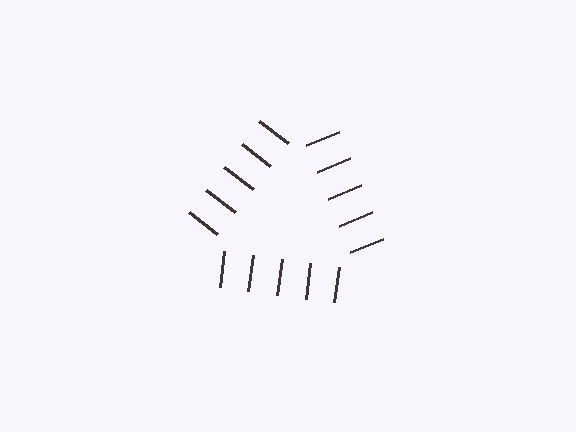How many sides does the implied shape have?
3 sides — the line-ends trace a triangle.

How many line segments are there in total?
15 — 5 along each of the 3 edges.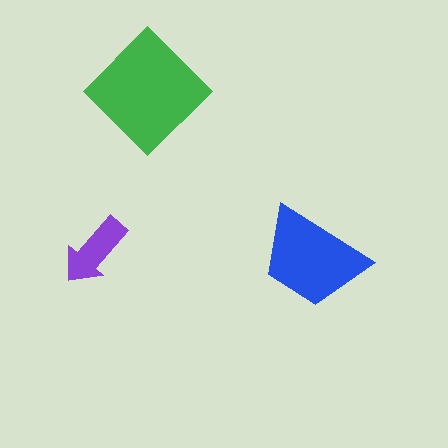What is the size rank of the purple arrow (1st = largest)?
3rd.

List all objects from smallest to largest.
The purple arrow, the blue trapezoid, the green diamond.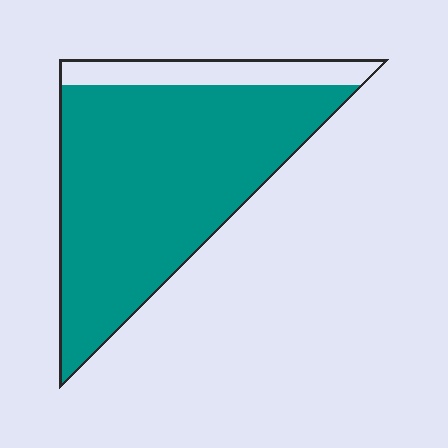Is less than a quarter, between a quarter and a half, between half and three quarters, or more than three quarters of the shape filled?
More than three quarters.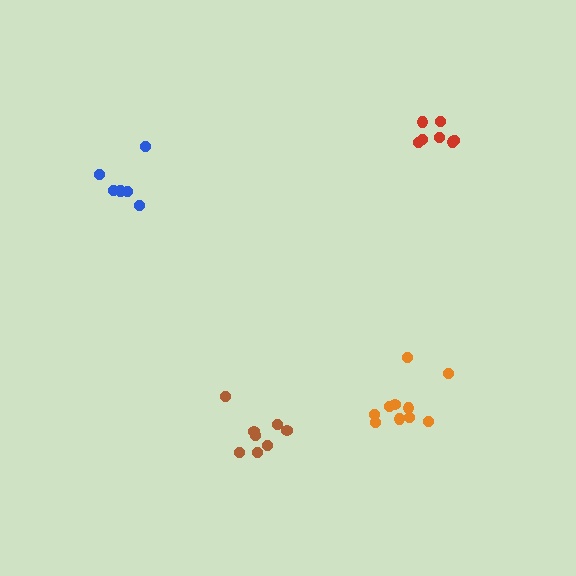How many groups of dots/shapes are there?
There are 4 groups.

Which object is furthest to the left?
The blue cluster is leftmost.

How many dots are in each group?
Group 1: 6 dots, Group 2: 7 dots, Group 3: 8 dots, Group 4: 10 dots (31 total).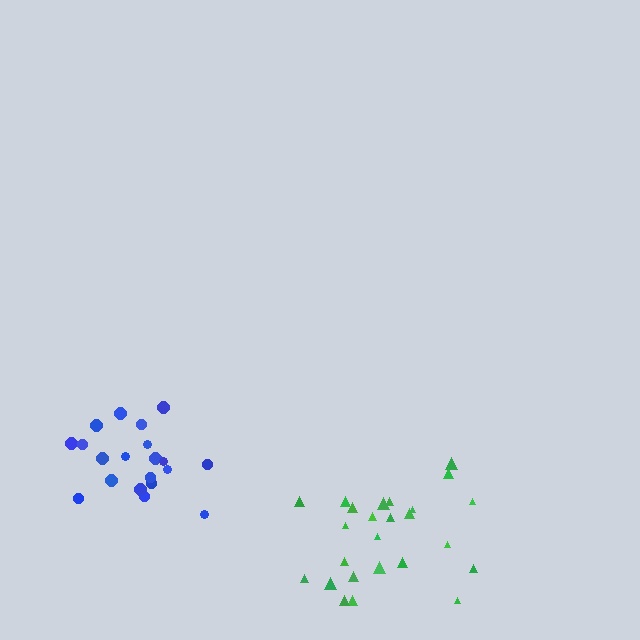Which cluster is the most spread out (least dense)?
Blue.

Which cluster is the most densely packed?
Green.